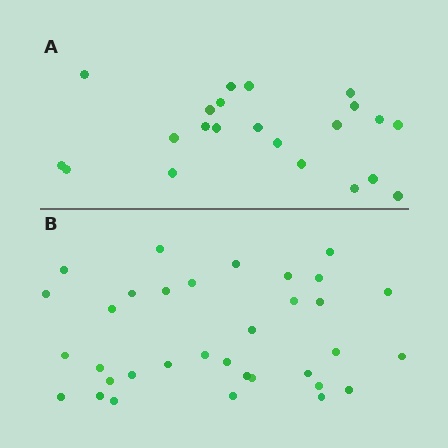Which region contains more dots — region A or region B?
Region B (the bottom region) has more dots.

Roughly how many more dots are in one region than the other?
Region B has roughly 12 or so more dots than region A.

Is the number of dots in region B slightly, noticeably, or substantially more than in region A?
Region B has substantially more. The ratio is roughly 1.5 to 1.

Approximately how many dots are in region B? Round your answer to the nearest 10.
About 30 dots. (The exact count is 34, which rounds to 30.)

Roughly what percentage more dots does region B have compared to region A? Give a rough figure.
About 55% more.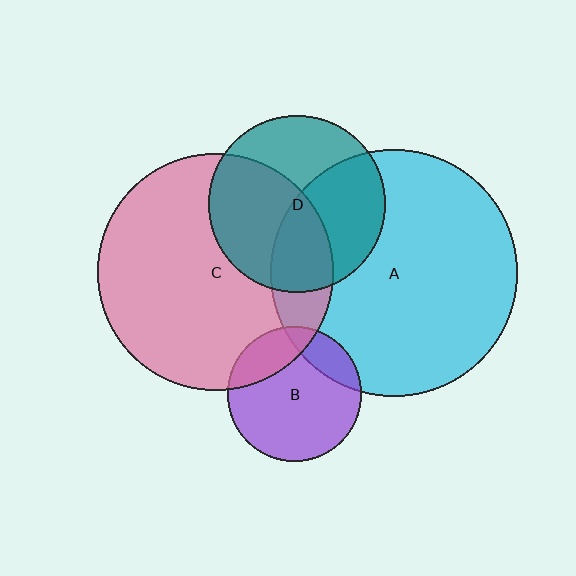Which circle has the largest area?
Circle A (cyan).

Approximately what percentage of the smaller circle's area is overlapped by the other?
Approximately 50%.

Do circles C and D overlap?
Yes.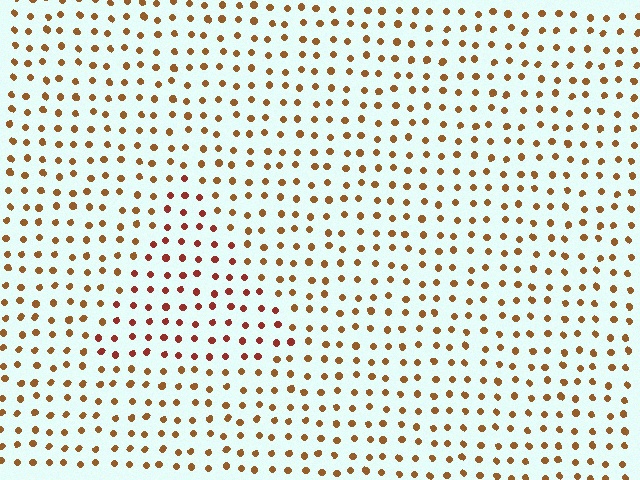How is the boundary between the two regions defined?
The boundary is defined purely by a slight shift in hue (about 27 degrees). Spacing, size, and orientation are identical on both sides.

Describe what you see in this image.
The image is filled with small brown elements in a uniform arrangement. A triangle-shaped region is visible where the elements are tinted to a slightly different hue, forming a subtle color boundary.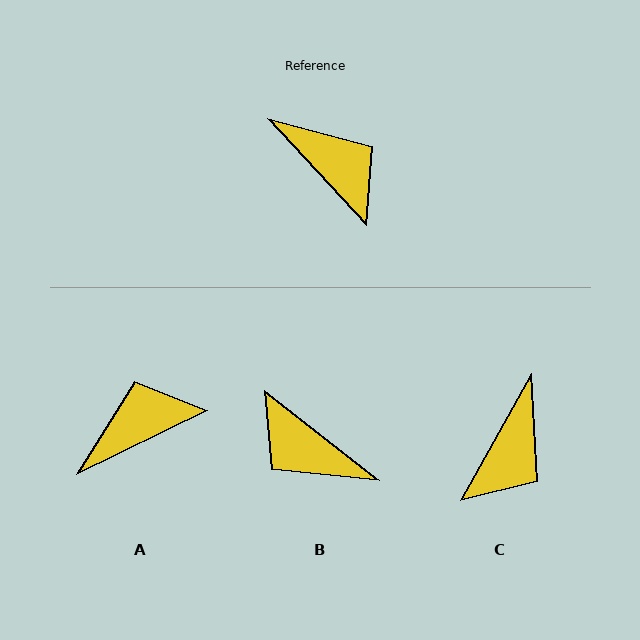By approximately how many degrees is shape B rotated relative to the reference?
Approximately 171 degrees clockwise.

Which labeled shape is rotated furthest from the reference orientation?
B, about 171 degrees away.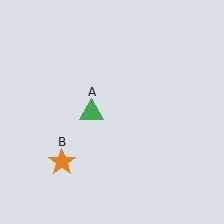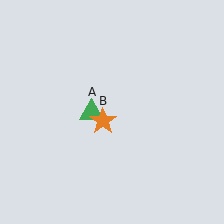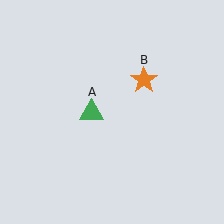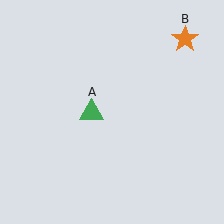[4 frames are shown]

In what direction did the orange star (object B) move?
The orange star (object B) moved up and to the right.